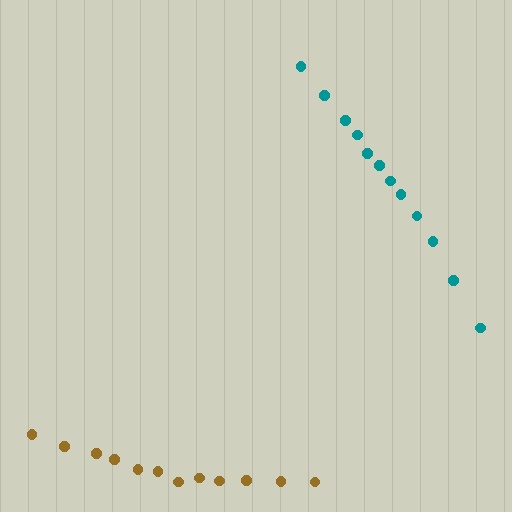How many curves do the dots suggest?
There are 2 distinct paths.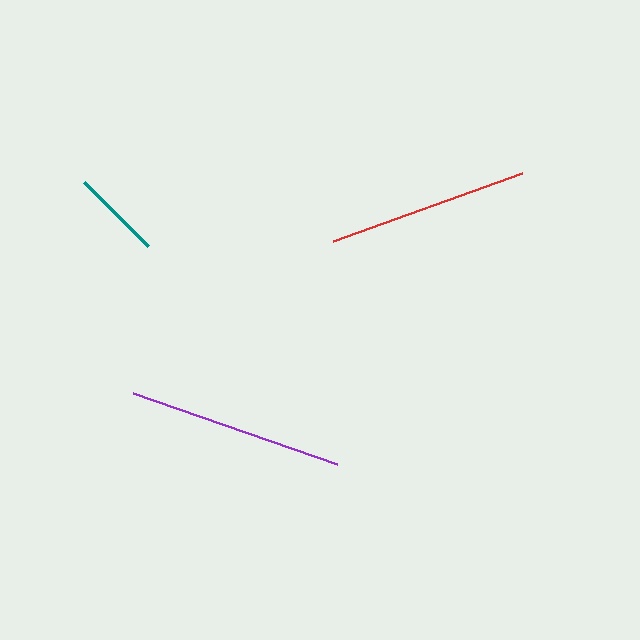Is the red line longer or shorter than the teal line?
The red line is longer than the teal line.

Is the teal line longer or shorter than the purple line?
The purple line is longer than the teal line.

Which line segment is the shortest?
The teal line is the shortest at approximately 91 pixels.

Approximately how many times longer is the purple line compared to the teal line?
The purple line is approximately 2.4 times the length of the teal line.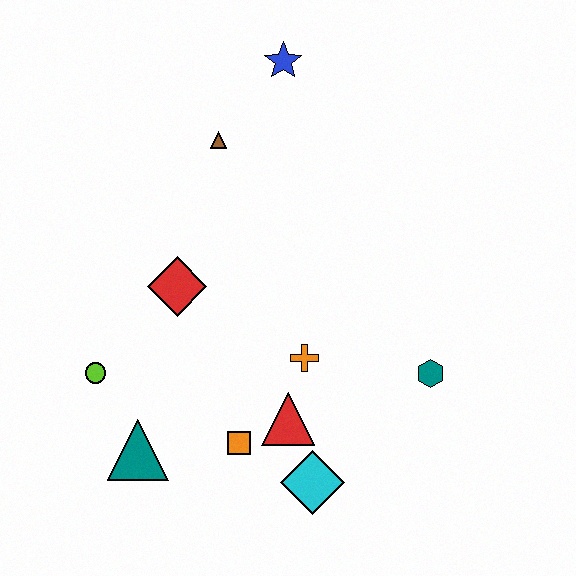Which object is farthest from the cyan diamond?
The blue star is farthest from the cyan diamond.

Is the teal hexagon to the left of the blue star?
No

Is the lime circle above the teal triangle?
Yes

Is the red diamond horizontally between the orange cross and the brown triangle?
No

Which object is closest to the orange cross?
The red triangle is closest to the orange cross.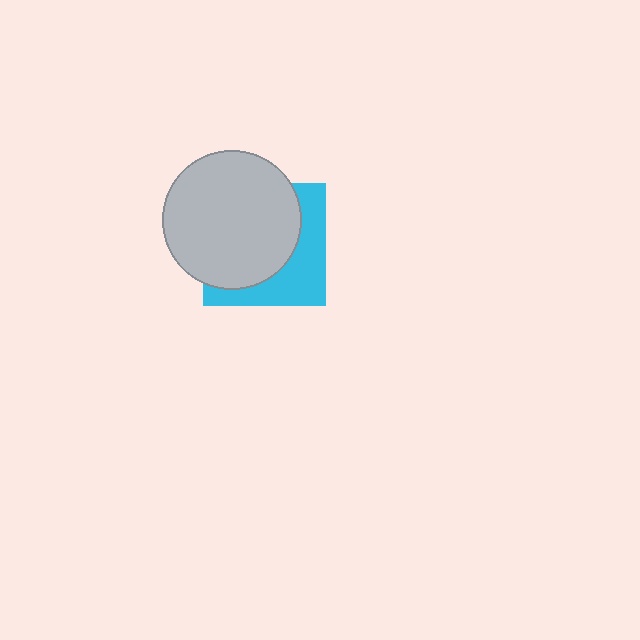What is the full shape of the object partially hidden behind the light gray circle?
The partially hidden object is a cyan square.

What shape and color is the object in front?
The object in front is a light gray circle.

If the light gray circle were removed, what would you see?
You would see the complete cyan square.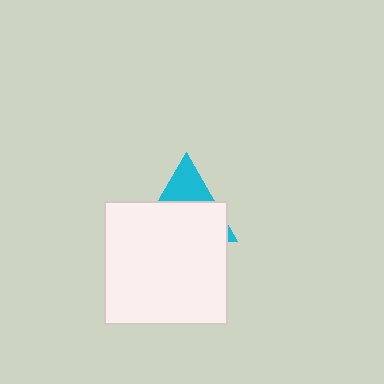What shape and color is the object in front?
The object in front is a white square.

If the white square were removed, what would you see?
You would see the complete cyan triangle.